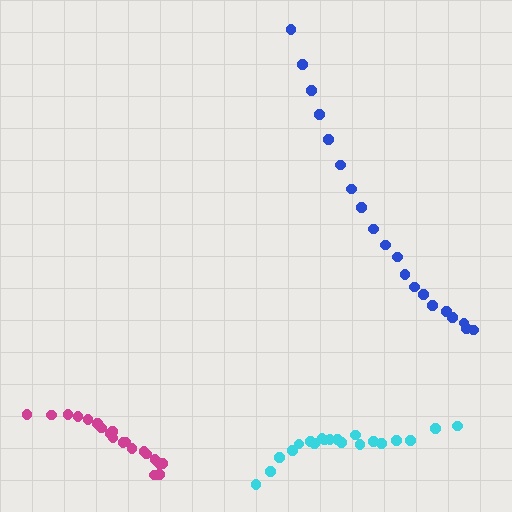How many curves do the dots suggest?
There are 3 distinct paths.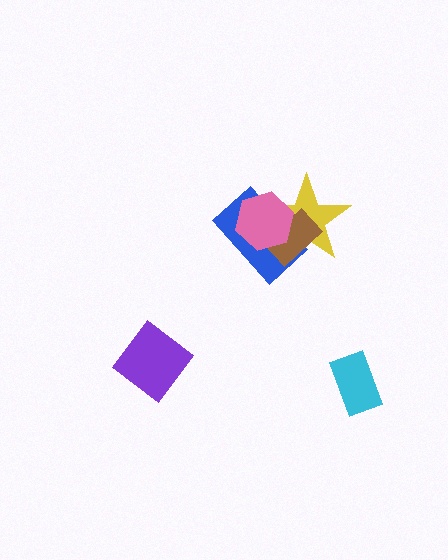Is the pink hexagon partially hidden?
No, no other shape covers it.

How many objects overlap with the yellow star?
3 objects overlap with the yellow star.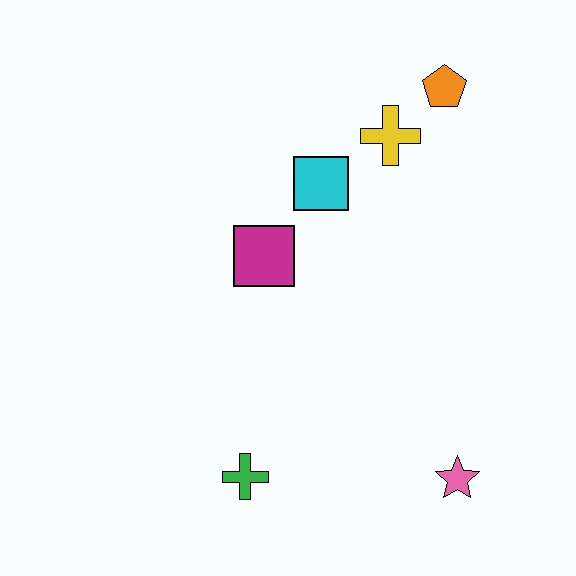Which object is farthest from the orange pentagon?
The green cross is farthest from the orange pentagon.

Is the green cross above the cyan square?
No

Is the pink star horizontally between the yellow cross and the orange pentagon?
No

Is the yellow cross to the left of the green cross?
No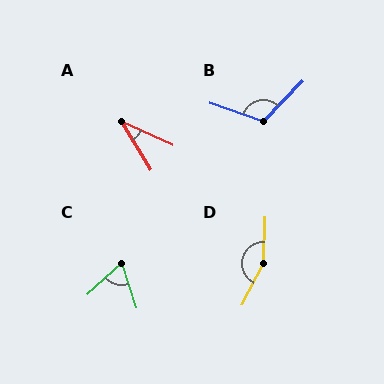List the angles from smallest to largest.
A (35°), C (66°), B (115°), D (155°).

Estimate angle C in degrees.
Approximately 66 degrees.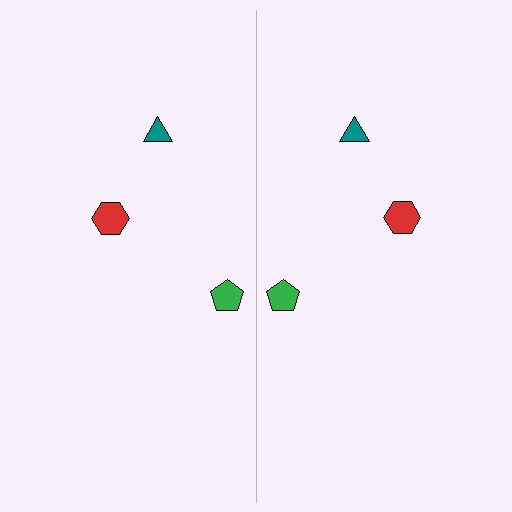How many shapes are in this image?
There are 6 shapes in this image.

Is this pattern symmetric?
Yes, this pattern has bilateral (reflection) symmetry.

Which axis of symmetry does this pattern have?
The pattern has a vertical axis of symmetry running through the center of the image.